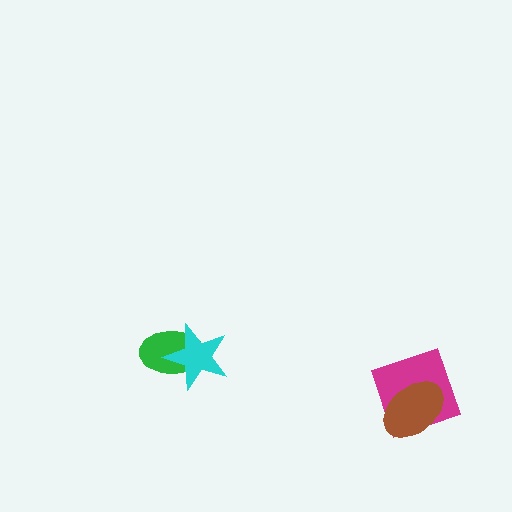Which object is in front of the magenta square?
The brown ellipse is in front of the magenta square.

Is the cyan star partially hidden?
No, no other shape covers it.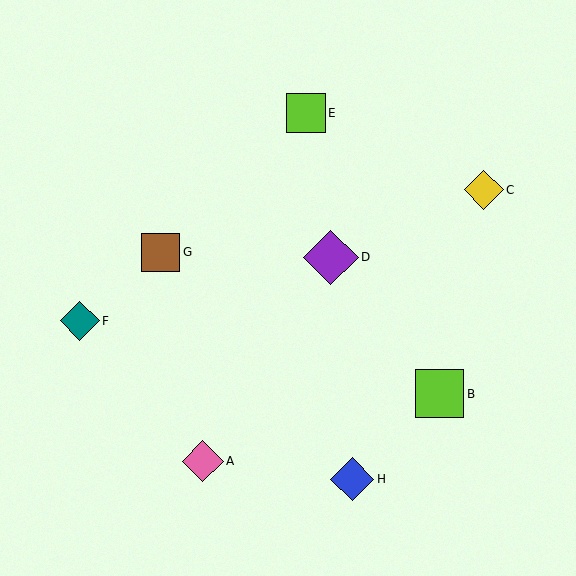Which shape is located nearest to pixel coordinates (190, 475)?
The pink diamond (labeled A) at (203, 461) is nearest to that location.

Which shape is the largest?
The purple diamond (labeled D) is the largest.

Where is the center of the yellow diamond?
The center of the yellow diamond is at (484, 190).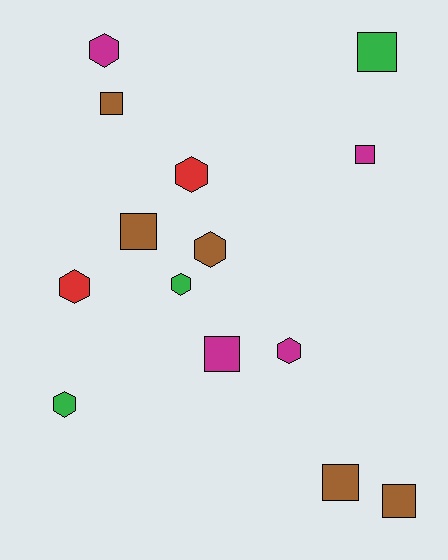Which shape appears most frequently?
Hexagon, with 7 objects.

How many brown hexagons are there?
There is 1 brown hexagon.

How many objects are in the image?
There are 14 objects.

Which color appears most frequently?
Brown, with 5 objects.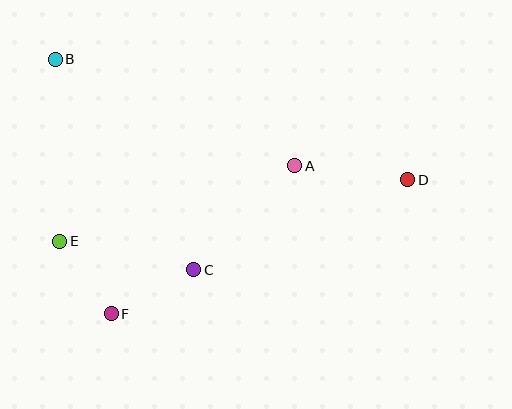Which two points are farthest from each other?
Points B and D are farthest from each other.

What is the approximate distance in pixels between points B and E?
The distance between B and E is approximately 182 pixels.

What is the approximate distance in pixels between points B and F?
The distance between B and F is approximately 261 pixels.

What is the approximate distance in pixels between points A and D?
The distance between A and D is approximately 114 pixels.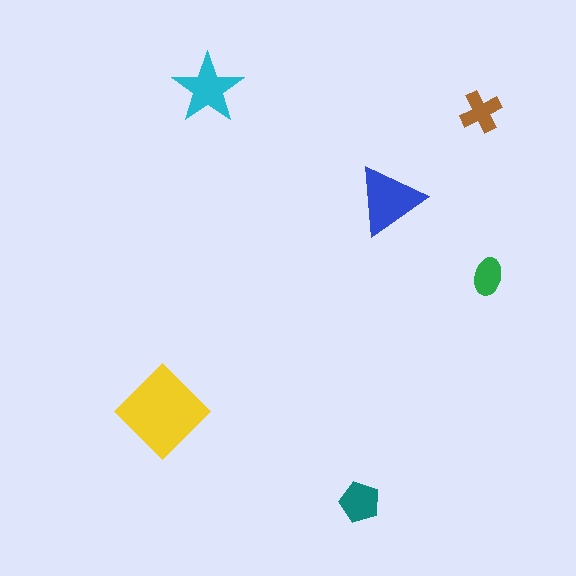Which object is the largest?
The yellow diamond.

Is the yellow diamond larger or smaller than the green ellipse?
Larger.